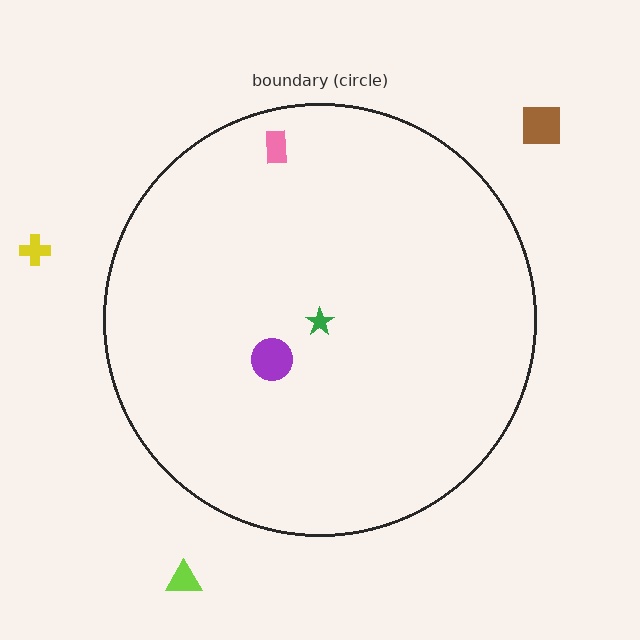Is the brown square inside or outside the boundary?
Outside.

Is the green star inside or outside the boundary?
Inside.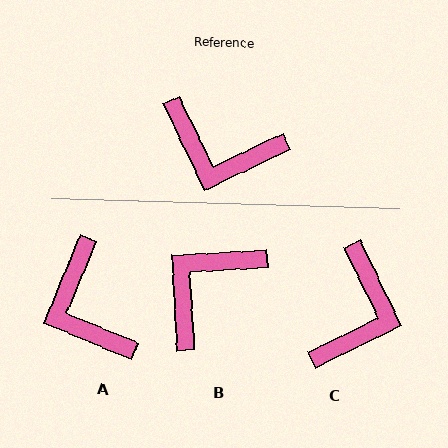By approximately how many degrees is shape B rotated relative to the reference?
Approximately 112 degrees clockwise.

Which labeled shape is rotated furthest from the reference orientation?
B, about 112 degrees away.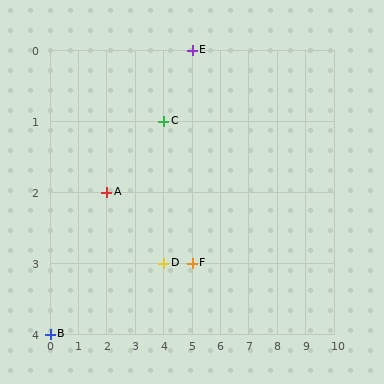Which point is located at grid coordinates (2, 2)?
Point A is at (2, 2).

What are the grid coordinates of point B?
Point B is at grid coordinates (0, 4).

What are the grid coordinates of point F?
Point F is at grid coordinates (5, 3).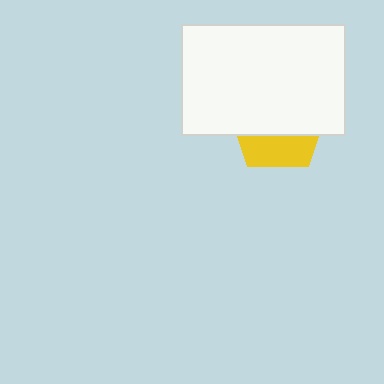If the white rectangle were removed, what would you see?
You would see the complete yellow pentagon.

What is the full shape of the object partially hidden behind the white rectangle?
The partially hidden object is a yellow pentagon.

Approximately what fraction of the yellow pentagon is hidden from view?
Roughly 66% of the yellow pentagon is hidden behind the white rectangle.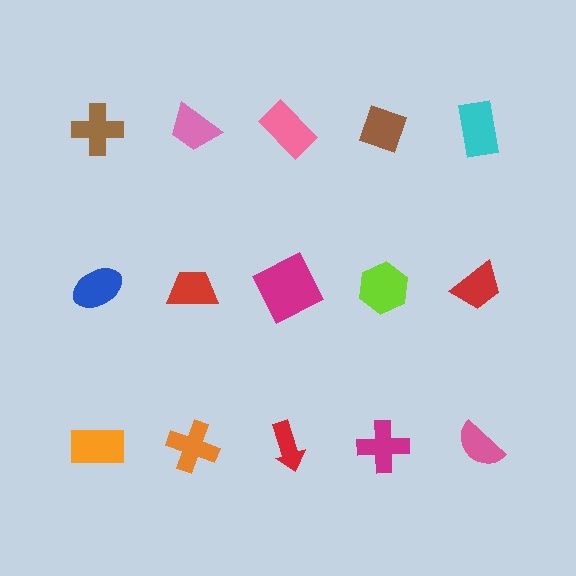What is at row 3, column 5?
A pink semicircle.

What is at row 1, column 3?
A pink rectangle.